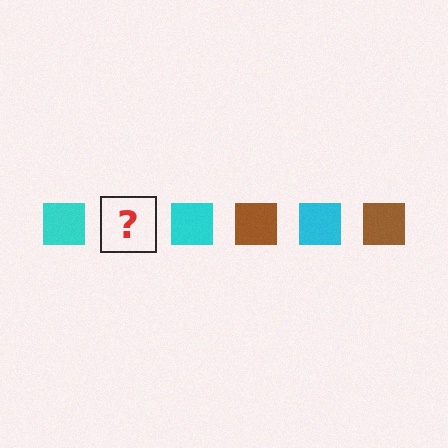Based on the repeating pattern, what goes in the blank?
The blank should be a brown square.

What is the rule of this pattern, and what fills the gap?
The rule is that the pattern cycles through cyan, brown squares. The gap should be filled with a brown square.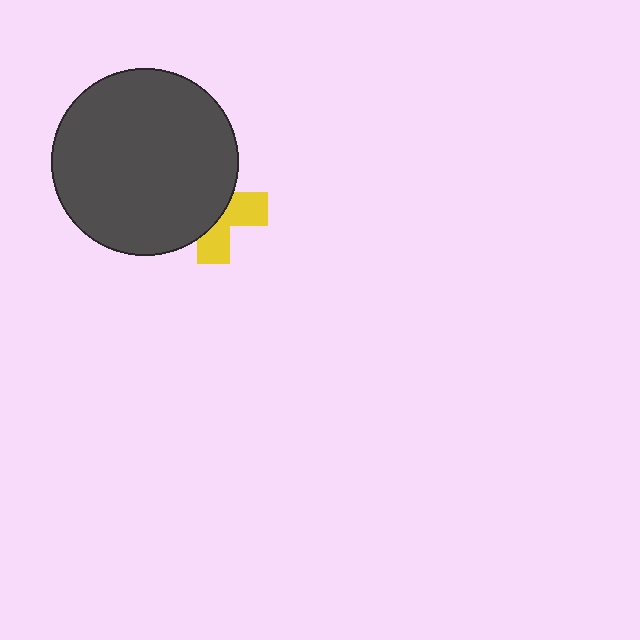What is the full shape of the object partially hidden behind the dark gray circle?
The partially hidden object is a yellow cross.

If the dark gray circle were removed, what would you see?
You would see the complete yellow cross.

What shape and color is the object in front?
The object in front is a dark gray circle.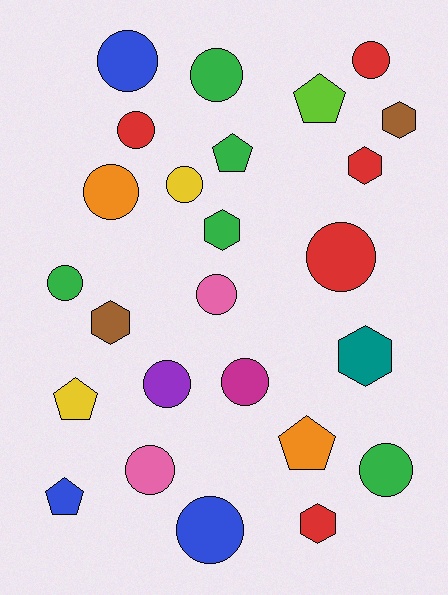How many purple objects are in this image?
There is 1 purple object.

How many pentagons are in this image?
There are 5 pentagons.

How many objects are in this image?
There are 25 objects.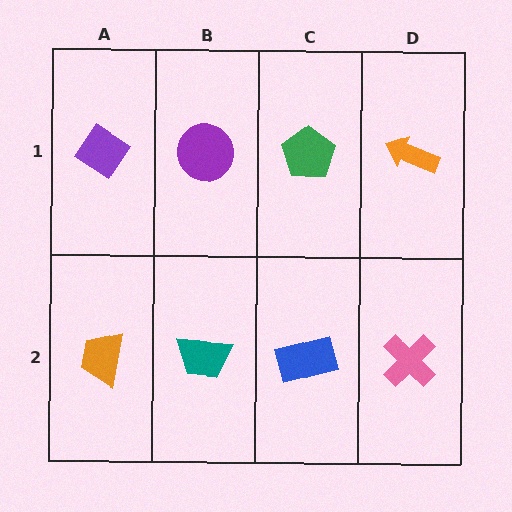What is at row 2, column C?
A blue rectangle.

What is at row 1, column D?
An orange arrow.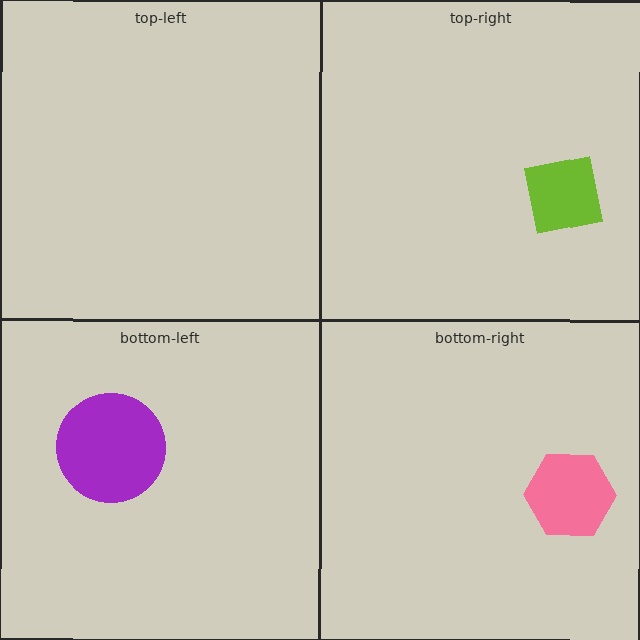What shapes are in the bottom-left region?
The purple circle.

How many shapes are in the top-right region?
1.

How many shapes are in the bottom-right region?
1.